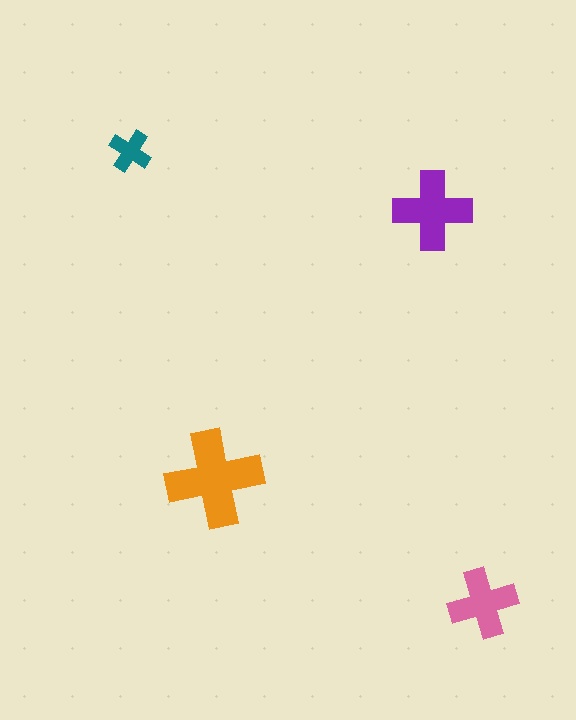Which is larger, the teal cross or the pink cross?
The pink one.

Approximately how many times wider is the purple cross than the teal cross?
About 2 times wider.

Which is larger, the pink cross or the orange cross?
The orange one.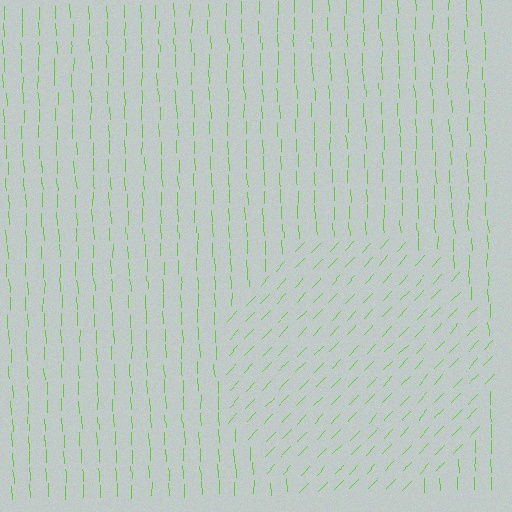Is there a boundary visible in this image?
Yes, there is a texture boundary formed by a change in line orientation.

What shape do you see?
I see a circle.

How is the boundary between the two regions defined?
The boundary is defined purely by a change in line orientation (approximately 45 degrees difference). All lines are the same color and thickness.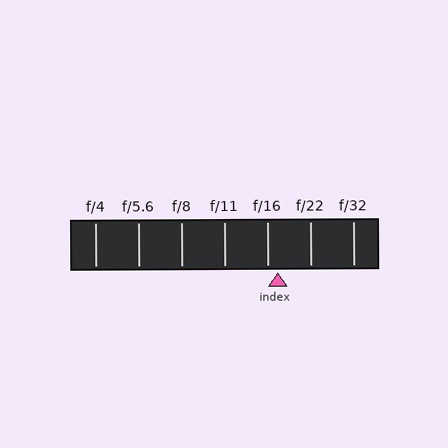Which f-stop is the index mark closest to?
The index mark is closest to f/16.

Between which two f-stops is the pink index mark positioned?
The index mark is between f/16 and f/22.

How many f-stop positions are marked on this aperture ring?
There are 7 f-stop positions marked.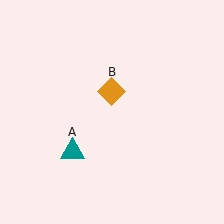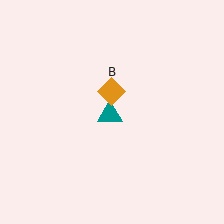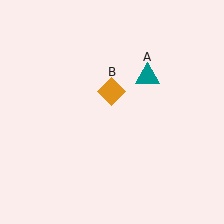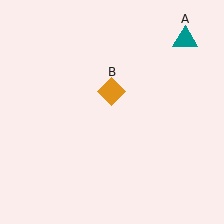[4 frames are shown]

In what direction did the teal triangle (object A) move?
The teal triangle (object A) moved up and to the right.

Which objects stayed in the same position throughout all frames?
Orange diamond (object B) remained stationary.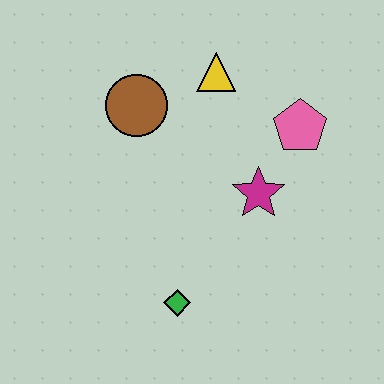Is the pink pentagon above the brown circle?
No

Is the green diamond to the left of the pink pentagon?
Yes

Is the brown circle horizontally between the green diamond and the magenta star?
No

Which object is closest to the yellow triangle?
The brown circle is closest to the yellow triangle.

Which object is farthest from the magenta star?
The brown circle is farthest from the magenta star.